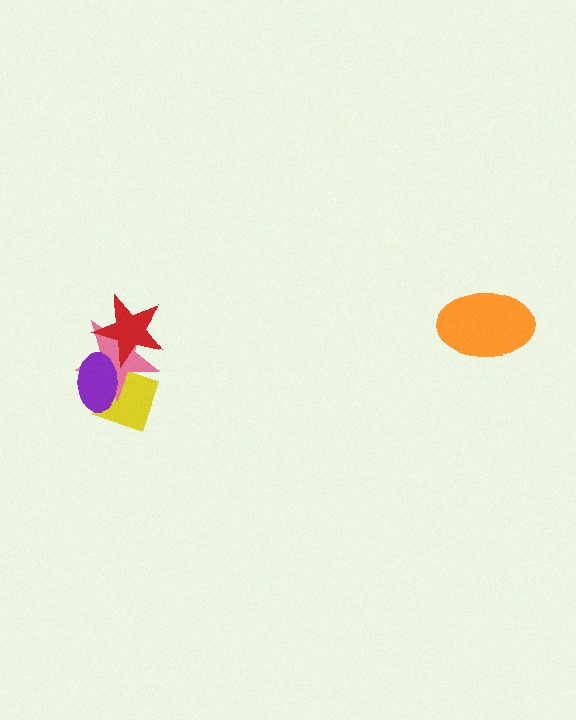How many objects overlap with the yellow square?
2 objects overlap with the yellow square.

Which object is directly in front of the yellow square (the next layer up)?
The pink star is directly in front of the yellow square.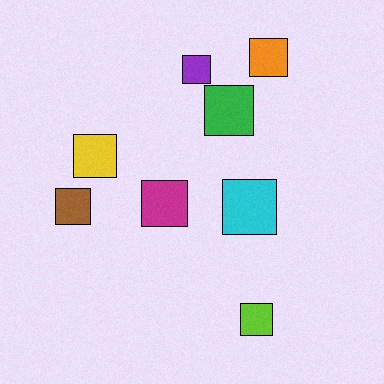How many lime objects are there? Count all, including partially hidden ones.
There is 1 lime object.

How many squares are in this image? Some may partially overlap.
There are 8 squares.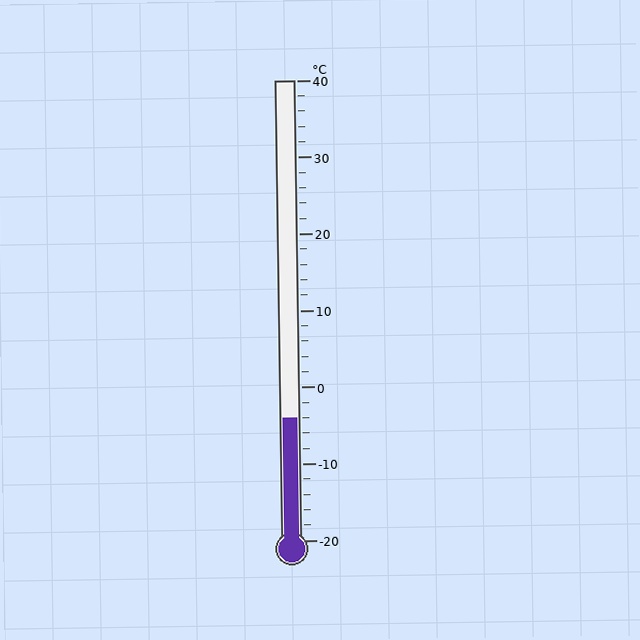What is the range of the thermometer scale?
The thermometer scale ranges from -20°C to 40°C.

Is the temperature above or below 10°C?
The temperature is below 10°C.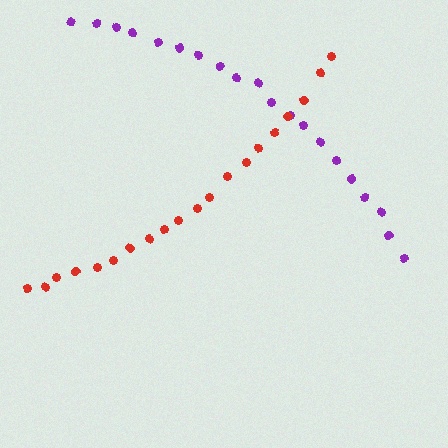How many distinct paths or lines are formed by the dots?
There are 2 distinct paths.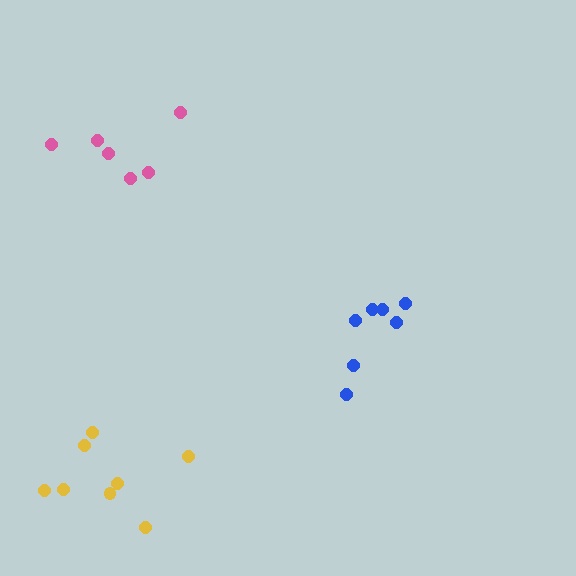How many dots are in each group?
Group 1: 7 dots, Group 2: 6 dots, Group 3: 8 dots (21 total).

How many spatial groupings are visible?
There are 3 spatial groupings.